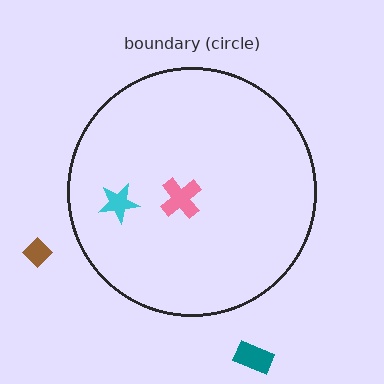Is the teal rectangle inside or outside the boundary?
Outside.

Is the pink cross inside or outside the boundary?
Inside.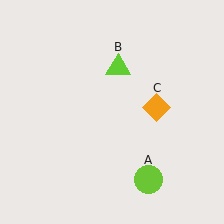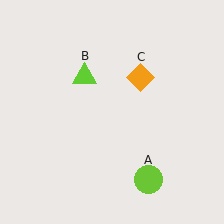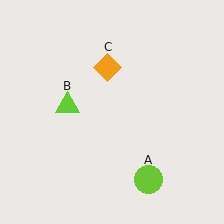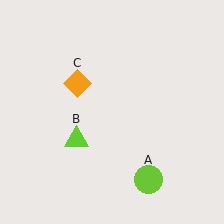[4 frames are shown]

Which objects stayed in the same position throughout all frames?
Lime circle (object A) remained stationary.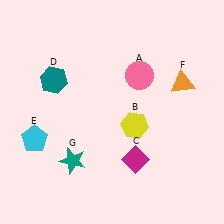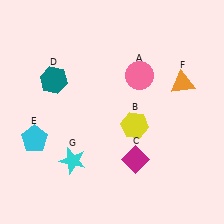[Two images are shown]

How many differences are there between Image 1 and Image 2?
There is 1 difference between the two images.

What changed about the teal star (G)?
In Image 1, G is teal. In Image 2, it changed to cyan.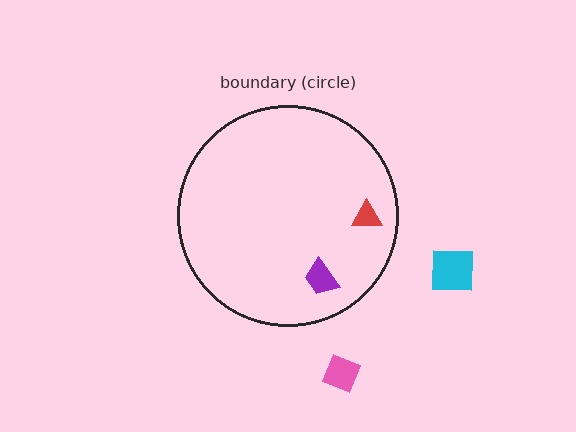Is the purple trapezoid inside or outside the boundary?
Inside.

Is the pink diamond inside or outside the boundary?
Outside.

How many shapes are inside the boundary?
2 inside, 2 outside.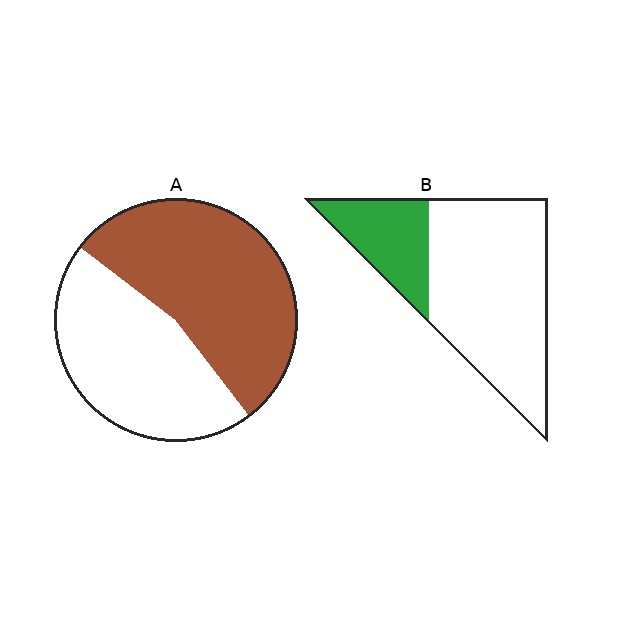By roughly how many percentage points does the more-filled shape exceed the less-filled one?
By roughly 30 percentage points (A over B).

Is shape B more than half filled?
No.